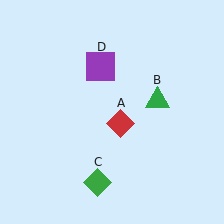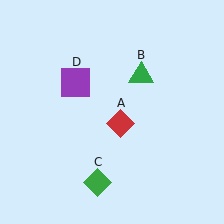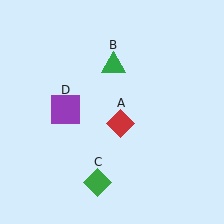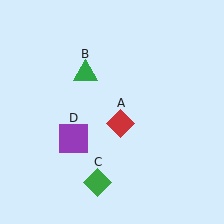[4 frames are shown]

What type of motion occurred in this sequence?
The green triangle (object B), purple square (object D) rotated counterclockwise around the center of the scene.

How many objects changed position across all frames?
2 objects changed position: green triangle (object B), purple square (object D).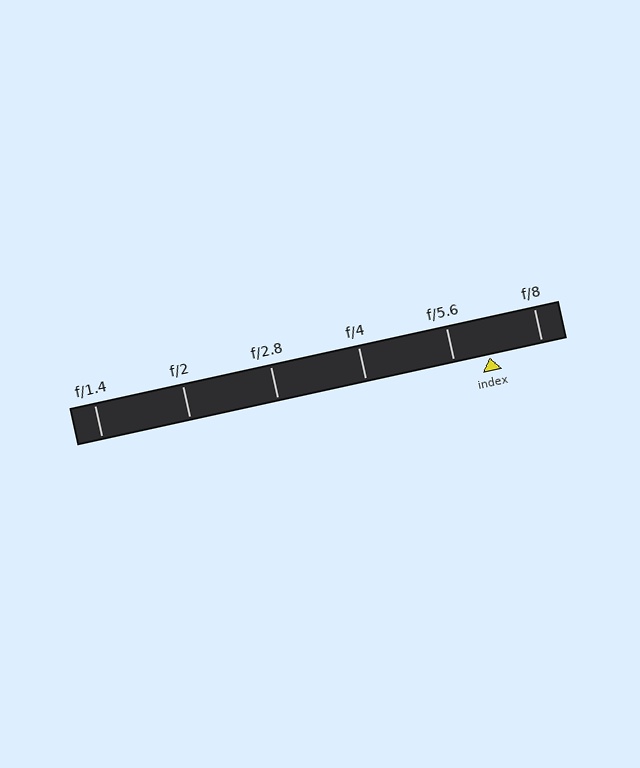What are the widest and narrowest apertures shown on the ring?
The widest aperture shown is f/1.4 and the narrowest is f/8.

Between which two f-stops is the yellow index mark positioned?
The index mark is between f/5.6 and f/8.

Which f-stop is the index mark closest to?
The index mark is closest to f/5.6.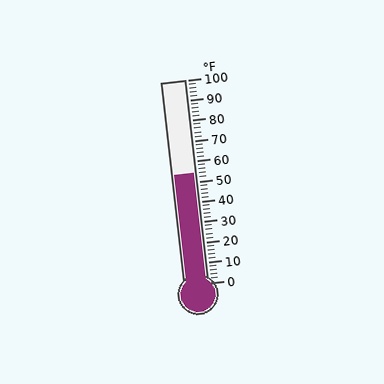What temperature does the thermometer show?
The thermometer shows approximately 54°F.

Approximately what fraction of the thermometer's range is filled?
The thermometer is filled to approximately 55% of its range.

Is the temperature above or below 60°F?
The temperature is below 60°F.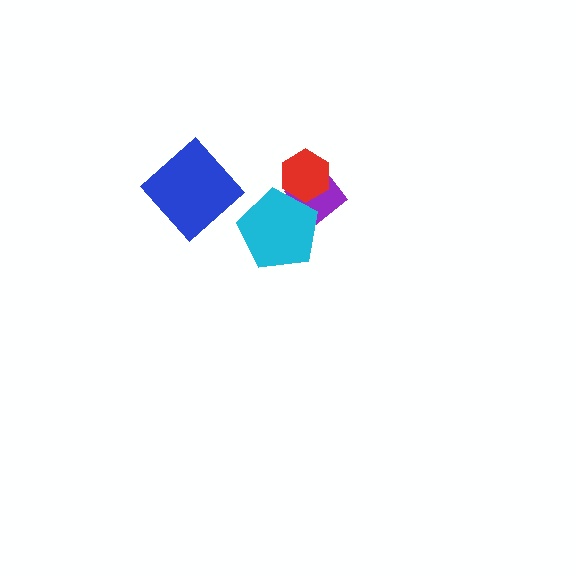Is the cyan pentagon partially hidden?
No, no other shape covers it.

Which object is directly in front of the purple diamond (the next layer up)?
The red hexagon is directly in front of the purple diamond.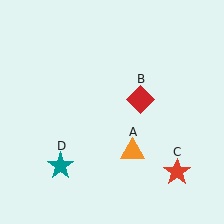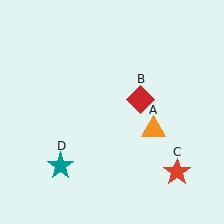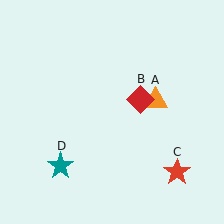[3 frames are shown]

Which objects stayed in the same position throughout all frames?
Red diamond (object B) and red star (object C) and teal star (object D) remained stationary.